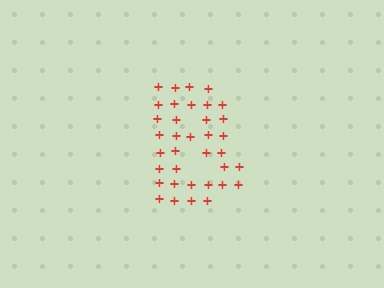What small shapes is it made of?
It is made of small plus signs.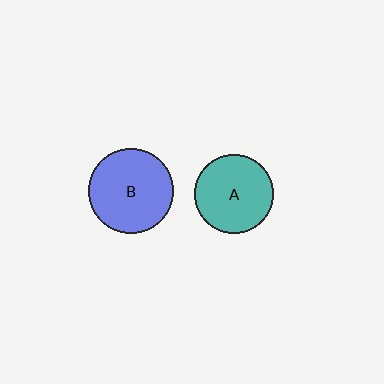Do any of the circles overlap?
No, none of the circles overlap.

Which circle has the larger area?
Circle B (blue).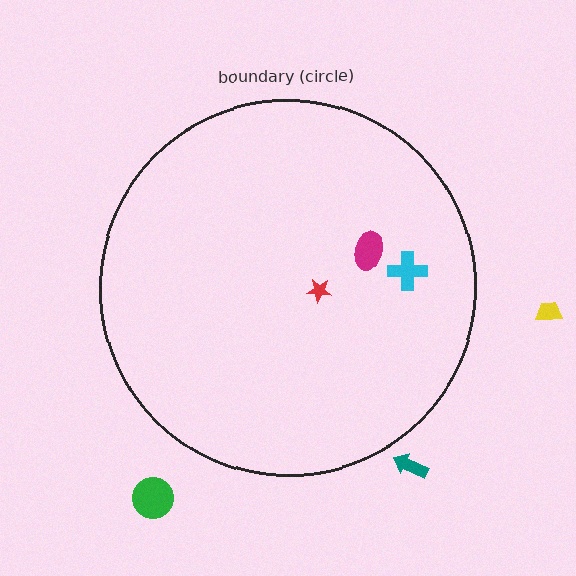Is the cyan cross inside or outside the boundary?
Inside.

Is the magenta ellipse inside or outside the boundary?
Inside.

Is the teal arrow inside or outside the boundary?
Outside.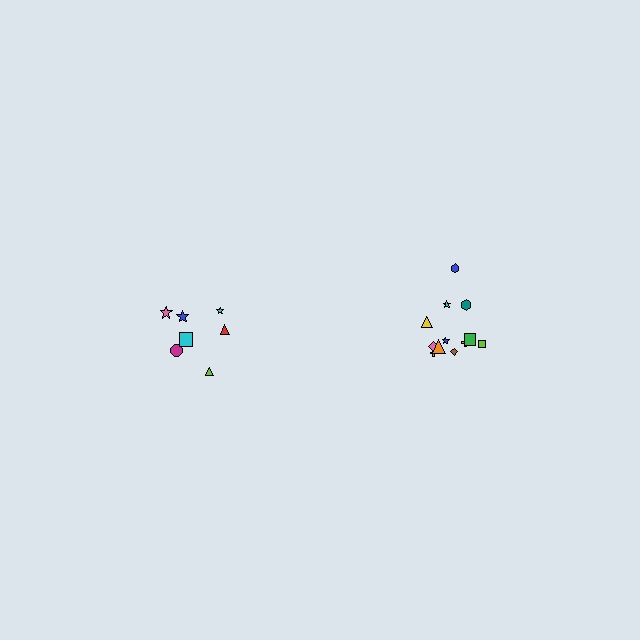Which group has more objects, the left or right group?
The right group.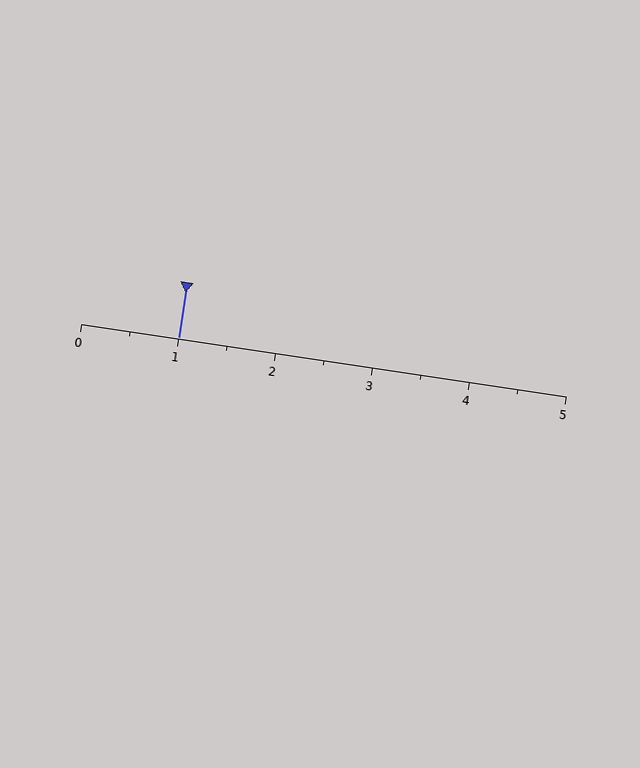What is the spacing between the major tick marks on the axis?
The major ticks are spaced 1 apart.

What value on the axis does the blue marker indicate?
The marker indicates approximately 1.